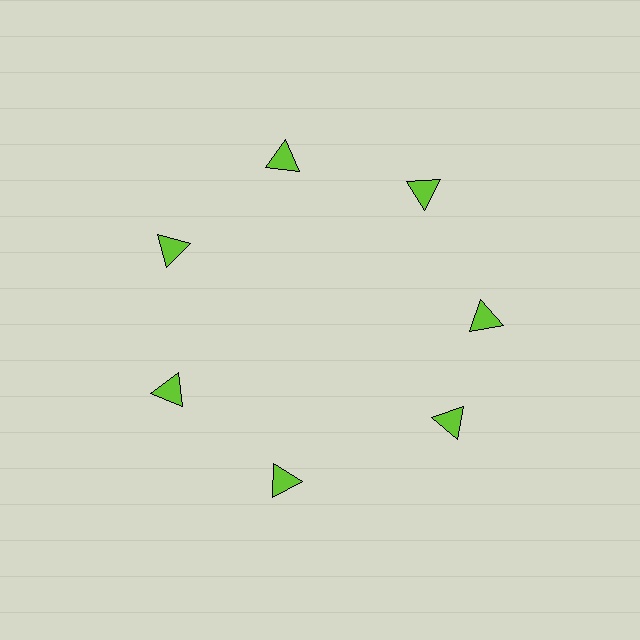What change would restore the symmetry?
The symmetry would be restored by rotating it back into even spacing with its neighbors so that all 7 triangles sit at equal angles and equal distance from the center.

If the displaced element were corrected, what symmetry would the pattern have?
It would have 7-fold rotational symmetry — the pattern would map onto itself every 51 degrees.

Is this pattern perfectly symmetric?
No. The 7 lime triangles are arranged in a ring, but one element near the 5 o'clock position is rotated out of alignment along the ring, breaking the 7-fold rotational symmetry.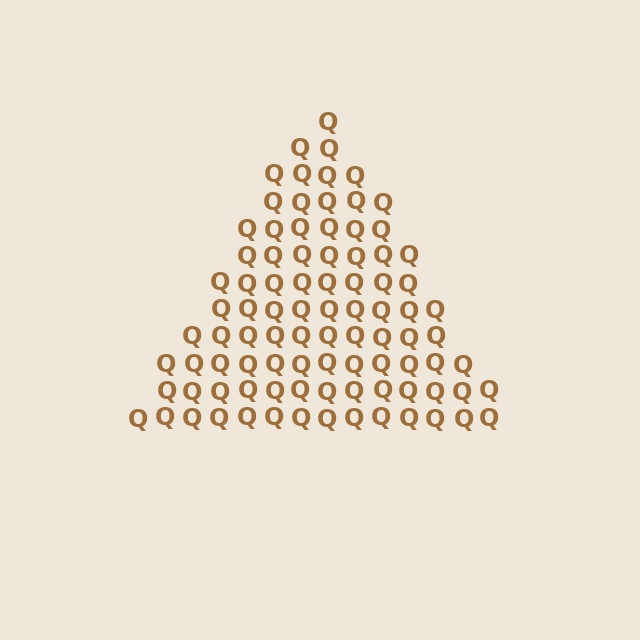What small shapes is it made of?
It is made of small letter Q's.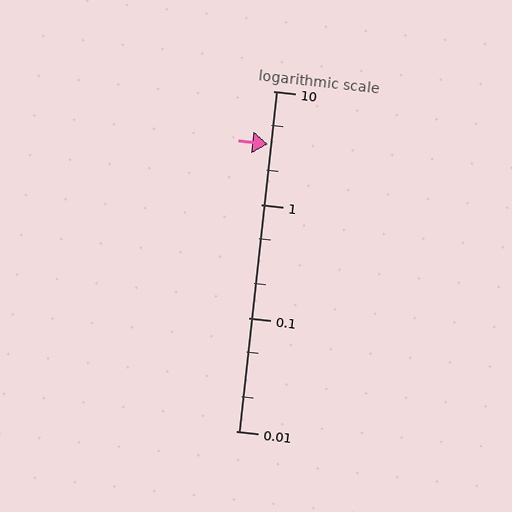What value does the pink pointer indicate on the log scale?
The pointer indicates approximately 3.4.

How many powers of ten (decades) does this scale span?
The scale spans 3 decades, from 0.01 to 10.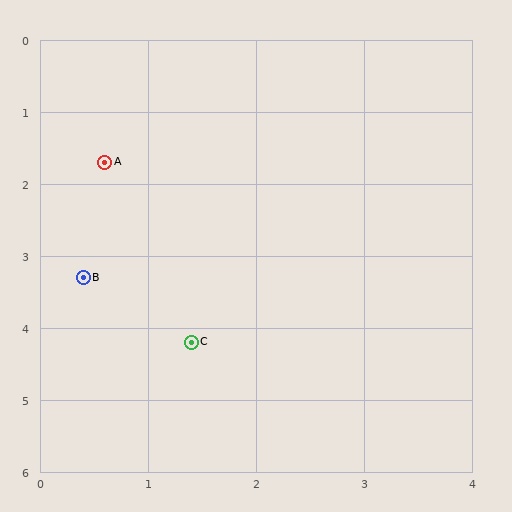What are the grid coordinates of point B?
Point B is at approximately (0.4, 3.3).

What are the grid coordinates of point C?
Point C is at approximately (1.4, 4.2).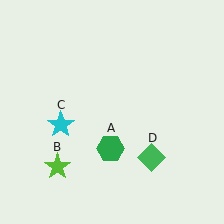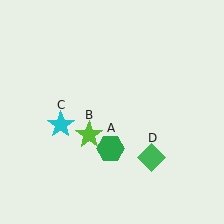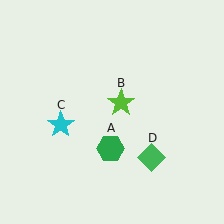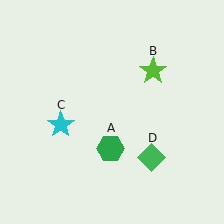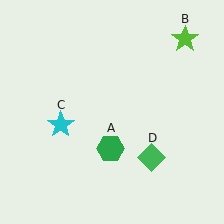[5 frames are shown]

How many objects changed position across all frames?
1 object changed position: lime star (object B).